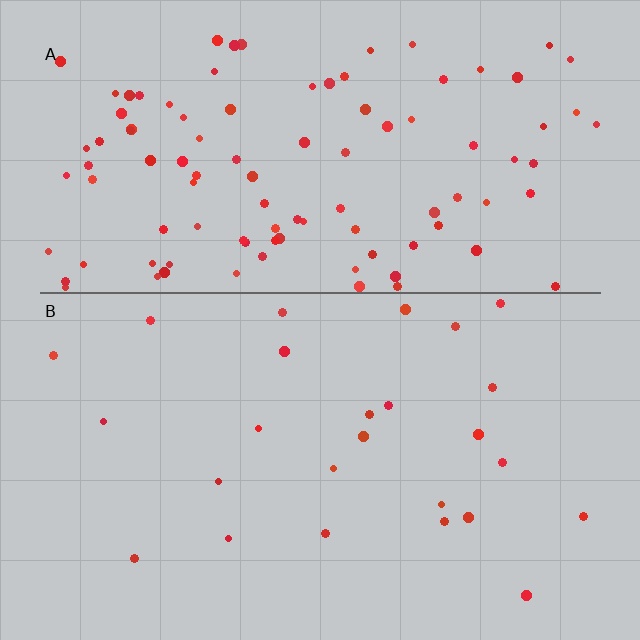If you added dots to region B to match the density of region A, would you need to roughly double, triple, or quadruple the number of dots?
Approximately quadruple.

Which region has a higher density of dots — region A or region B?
A (the top).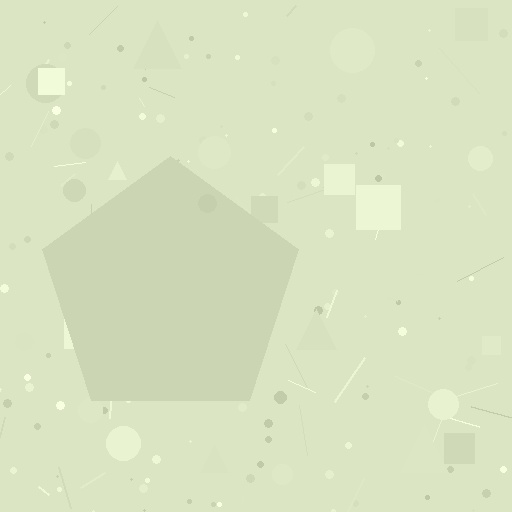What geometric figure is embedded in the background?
A pentagon is embedded in the background.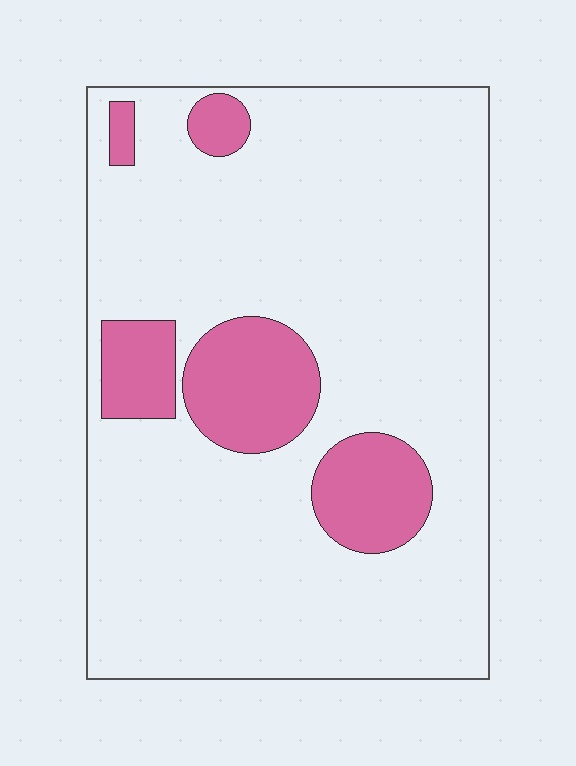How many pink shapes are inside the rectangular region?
5.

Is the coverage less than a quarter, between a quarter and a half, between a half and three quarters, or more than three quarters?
Less than a quarter.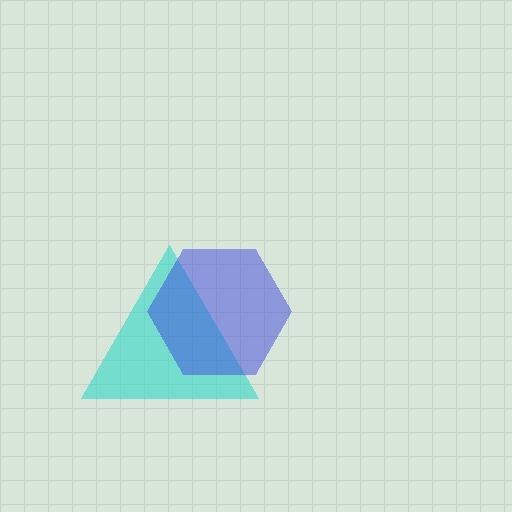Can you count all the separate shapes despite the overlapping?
Yes, there are 2 separate shapes.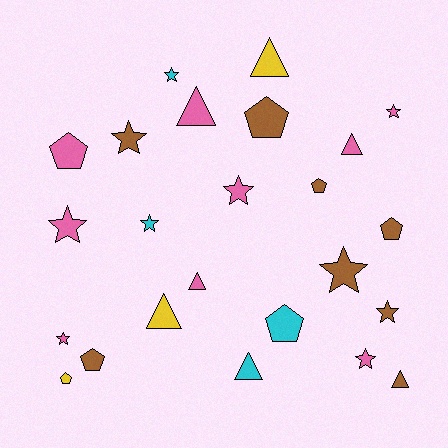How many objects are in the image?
There are 24 objects.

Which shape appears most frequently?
Star, with 10 objects.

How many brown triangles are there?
There is 1 brown triangle.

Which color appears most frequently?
Pink, with 9 objects.